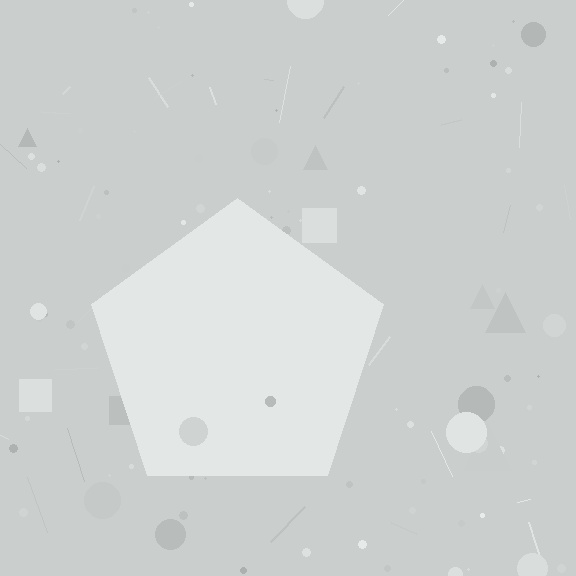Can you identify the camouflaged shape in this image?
The camouflaged shape is a pentagon.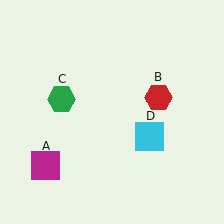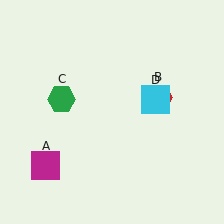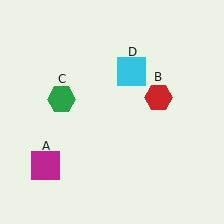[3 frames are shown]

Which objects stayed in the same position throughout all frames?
Magenta square (object A) and red hexagon (object B) and green hexagon (object C) remained stationary.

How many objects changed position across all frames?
1 object changed position: cyan square (object D).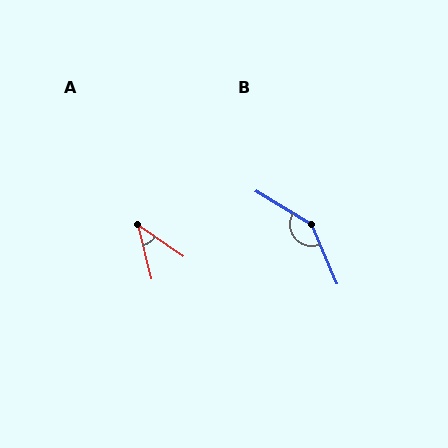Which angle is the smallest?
A, at approximately 41 degrees.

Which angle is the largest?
B, at approximately 144 degrees.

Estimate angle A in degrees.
Approximately 41 degrees.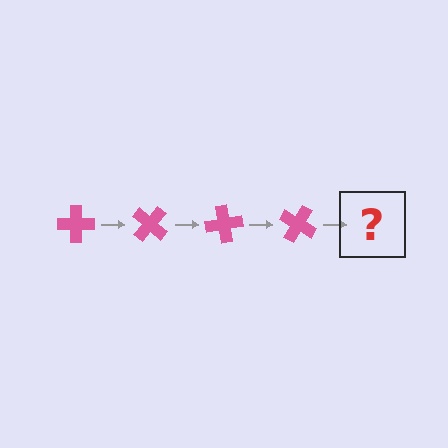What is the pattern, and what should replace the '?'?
The pattern is that the cross rotates 40 degrees each step. The '?' should be a pink cross rotated 160 degrees.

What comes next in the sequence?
The next element should be a pink cross rotated 160 degrees.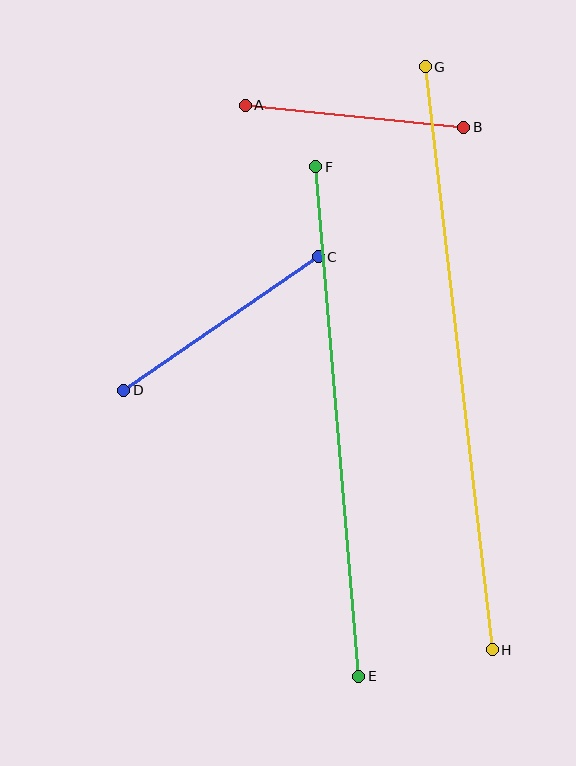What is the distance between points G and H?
The distance is approximately 587 pixels.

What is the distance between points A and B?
The distance is approximately 220 pixels.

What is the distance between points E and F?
The distance is approximately 511 pixels.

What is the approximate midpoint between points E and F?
The midpoint is at approximately (337, 422) pixels.